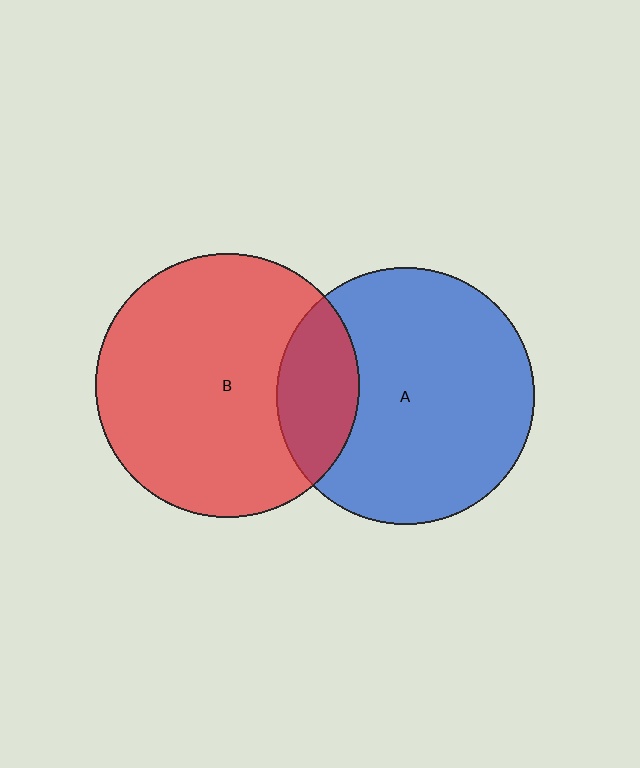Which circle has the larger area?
Circle B (red).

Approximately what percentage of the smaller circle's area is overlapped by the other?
Approximately 20%.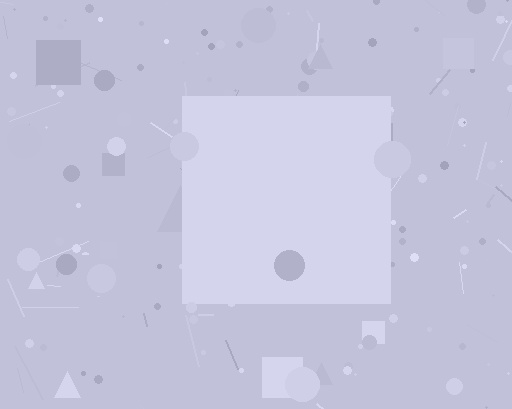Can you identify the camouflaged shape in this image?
The camouflaged shape is a square.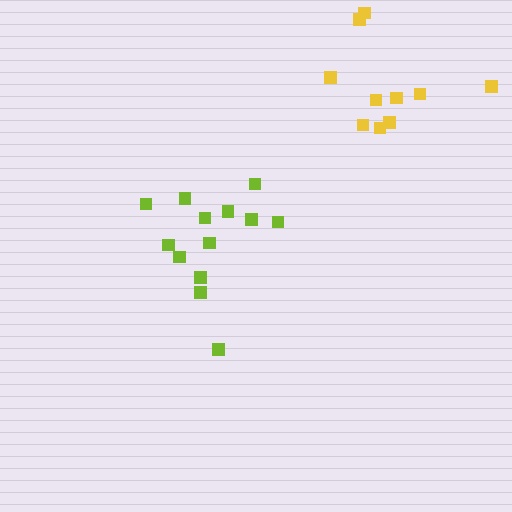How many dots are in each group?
Group 1: 13 dots, Group 2: 10 dots (23 total).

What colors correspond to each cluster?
The clusters are colored: lime, yellow.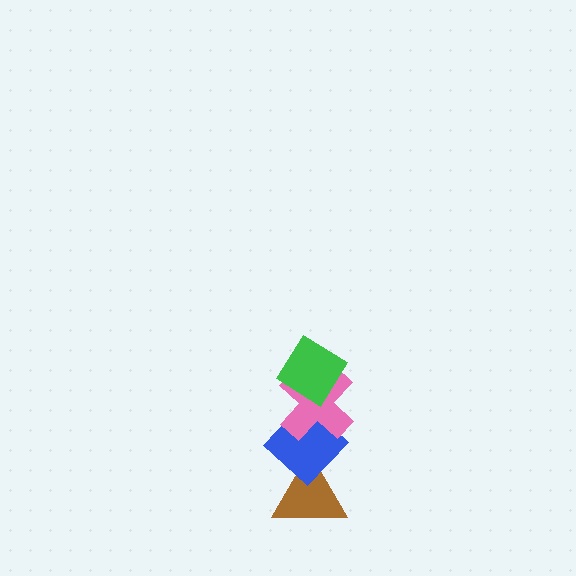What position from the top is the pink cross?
The pink cross is 2nd from the top.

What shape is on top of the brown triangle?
The blue diamond is on top of the brown triangle.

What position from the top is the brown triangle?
The brown triangle is 4th from the top.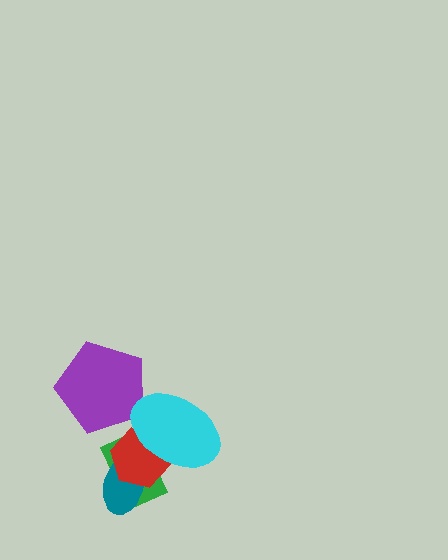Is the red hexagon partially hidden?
Yes, it is partially covered by another shape.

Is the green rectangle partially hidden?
Yes, it is partially covered by another shape.